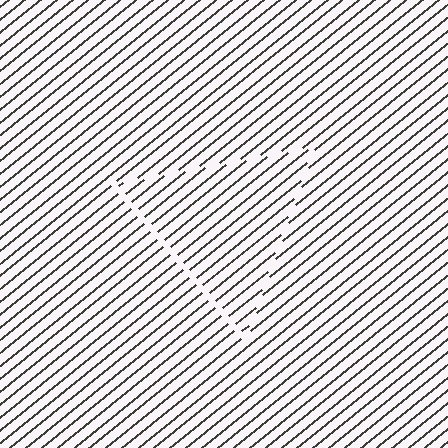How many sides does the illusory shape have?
3 sides — the line-ends trace a triangle.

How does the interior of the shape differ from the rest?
The interior of the shape contains the same grating, shifted by half a period — the contour is defined by the phase discontinuity where line-ends from the inner and outer gratings abut.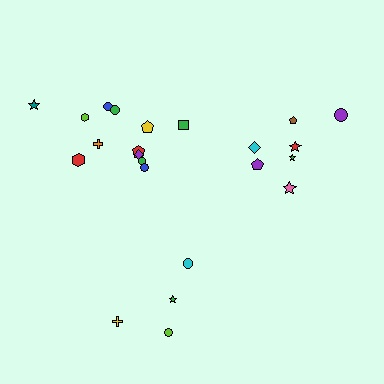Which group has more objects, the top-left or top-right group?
The top-left group.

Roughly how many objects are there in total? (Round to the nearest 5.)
Roughly 25 objects in total.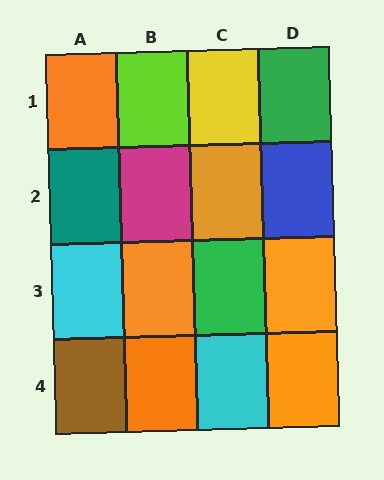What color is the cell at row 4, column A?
Brown.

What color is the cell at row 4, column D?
Orange.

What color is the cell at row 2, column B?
Magenta.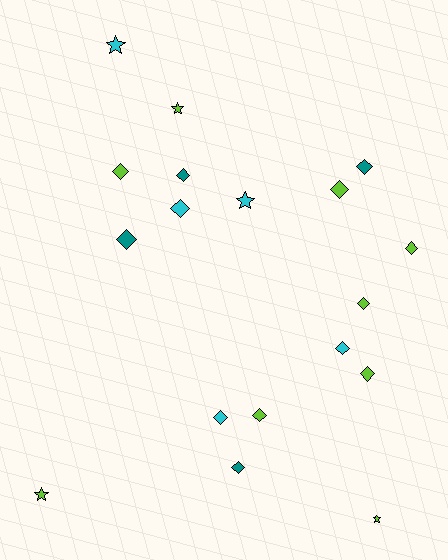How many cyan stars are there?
There are 2 cyan stars.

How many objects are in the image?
There are 18 objects.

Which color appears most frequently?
Lime, with 9 objects.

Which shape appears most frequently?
Diamond, with 13 objects.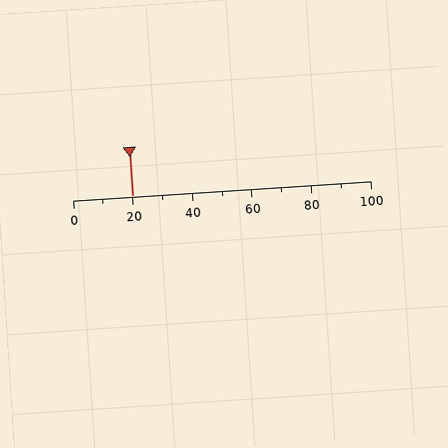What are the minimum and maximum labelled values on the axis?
The axis runs from 0 to 100.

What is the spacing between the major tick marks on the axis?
The major ticks are spaced 20 apart.